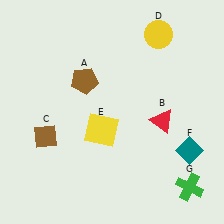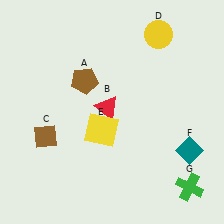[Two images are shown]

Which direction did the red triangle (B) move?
The red triangle (B) moved left.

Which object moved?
The red triangle (B) moved left.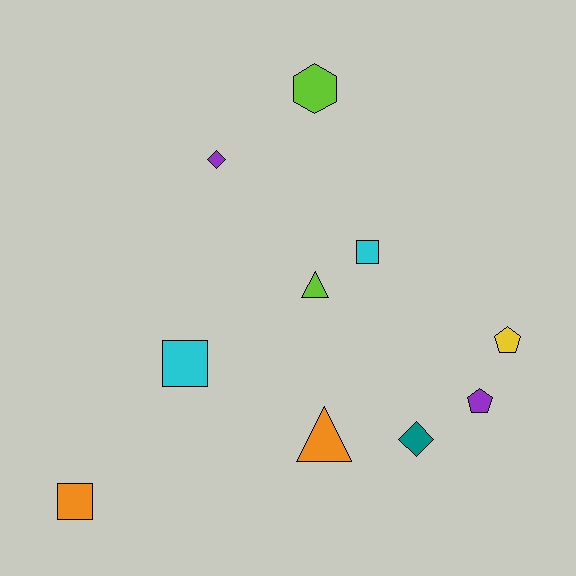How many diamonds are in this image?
There are 2 diamonds.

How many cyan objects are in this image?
There are 2 cyan objects.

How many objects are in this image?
There are 10 objects.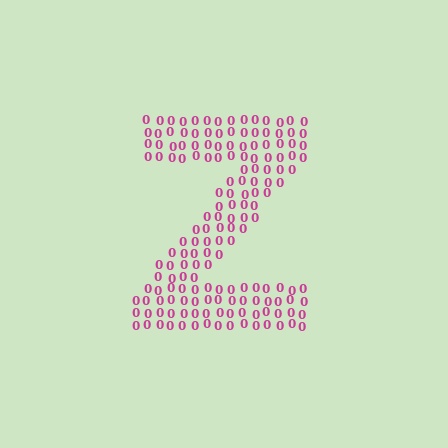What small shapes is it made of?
It is made of small digit 0's.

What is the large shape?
The large shape is the letter Z.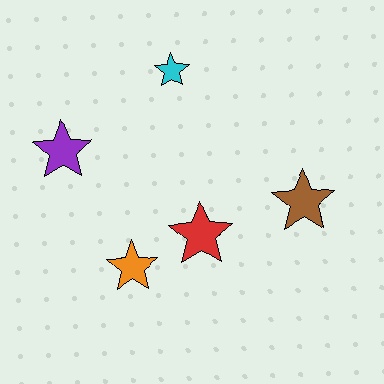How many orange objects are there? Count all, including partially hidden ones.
There is 1 orange object.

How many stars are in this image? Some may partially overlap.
There are 5 stars.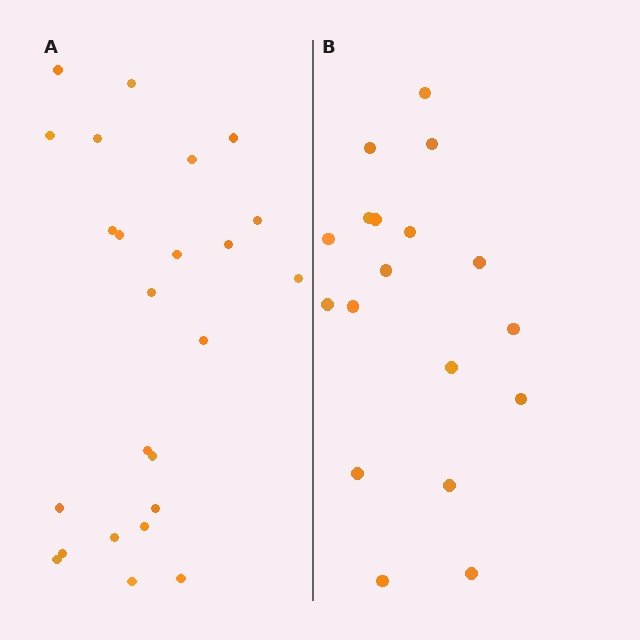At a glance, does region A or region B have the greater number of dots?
Region A (the left region) has more dots.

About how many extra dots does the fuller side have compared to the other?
Region A has about 6 more dots than region B.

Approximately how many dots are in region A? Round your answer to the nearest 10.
About 20 dots. (The exact count is 24, which rounds to 20.)